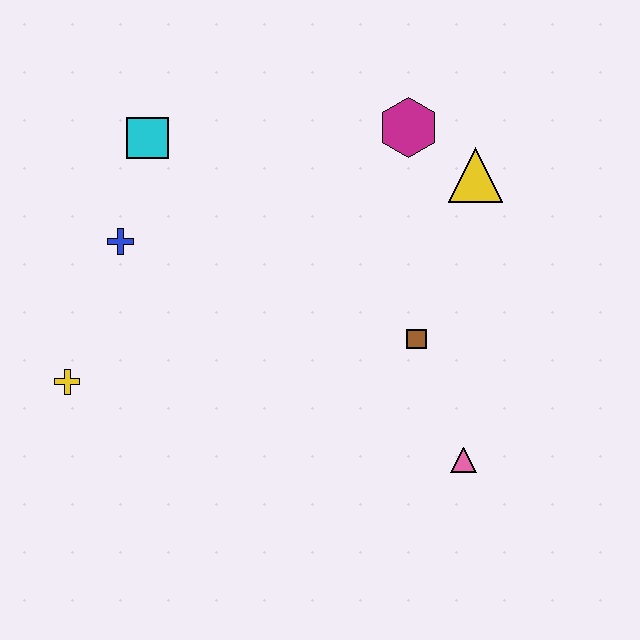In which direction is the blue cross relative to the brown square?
The blue cross is to the left of the brown square.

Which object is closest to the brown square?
The pink triangle is closest to the brown square.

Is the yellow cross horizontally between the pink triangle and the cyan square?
No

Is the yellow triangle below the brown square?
No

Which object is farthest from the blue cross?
The pink triangle is farthest from the blue cross.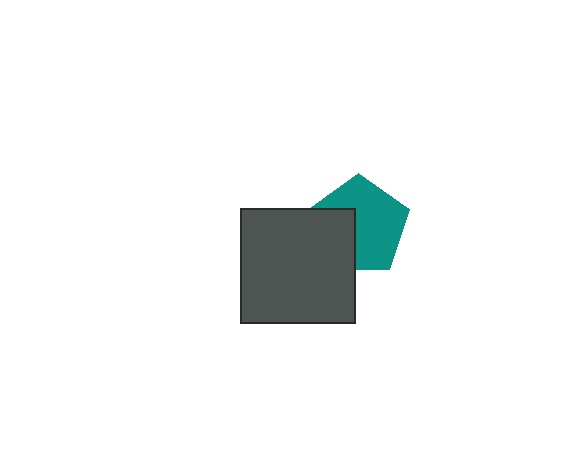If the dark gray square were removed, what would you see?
You would see the complete teal pentagon.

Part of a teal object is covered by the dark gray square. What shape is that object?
It is a pentagon.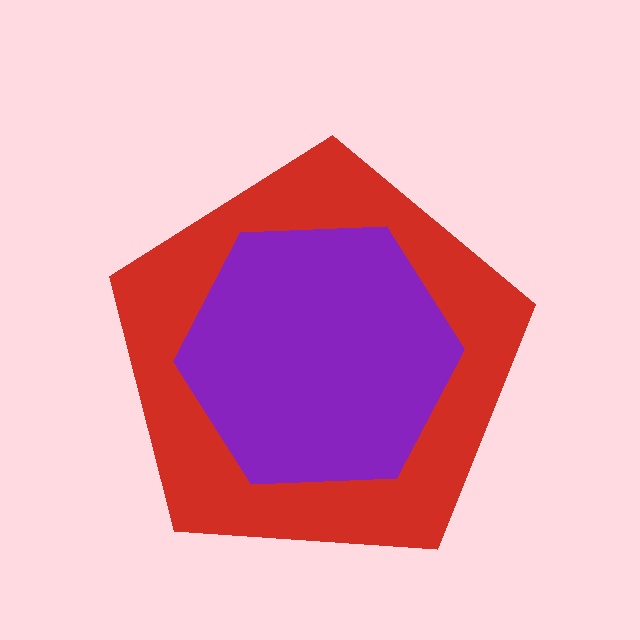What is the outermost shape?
The red pentagon.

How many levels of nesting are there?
2.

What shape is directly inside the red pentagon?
The purple hexagon.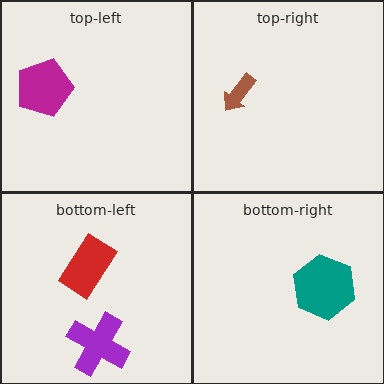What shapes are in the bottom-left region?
The red rectangle, the purple cross.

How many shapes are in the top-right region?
1.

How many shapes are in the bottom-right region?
1.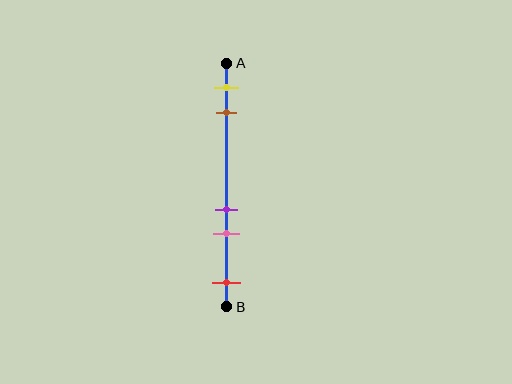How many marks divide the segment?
There are 5 marks dividing the segment.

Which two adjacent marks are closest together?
The purple and pink marks are the closest adjacent pair.